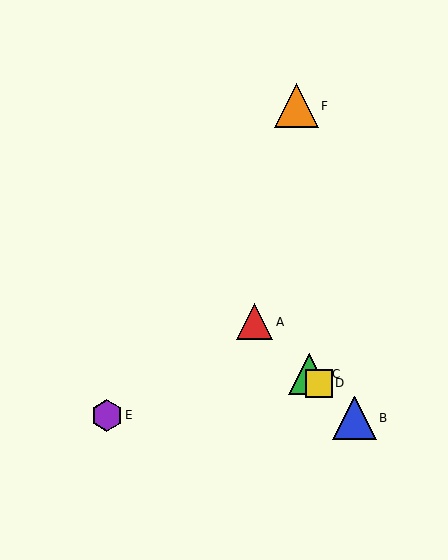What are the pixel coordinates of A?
Object A is at (255, 322).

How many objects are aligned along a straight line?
4 objects (A, B, C, D) are aligned along a straight line.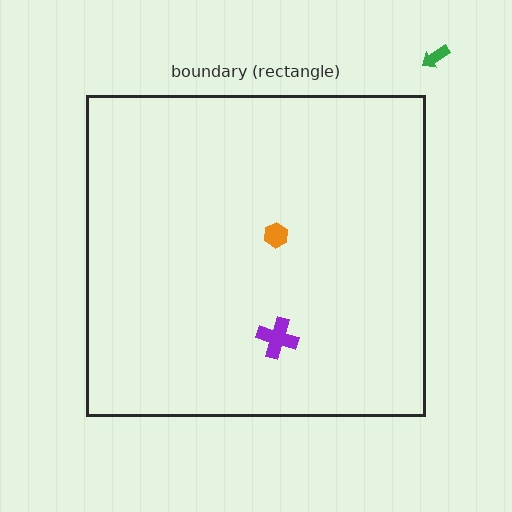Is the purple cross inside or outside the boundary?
Inside.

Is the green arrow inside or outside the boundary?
Outside.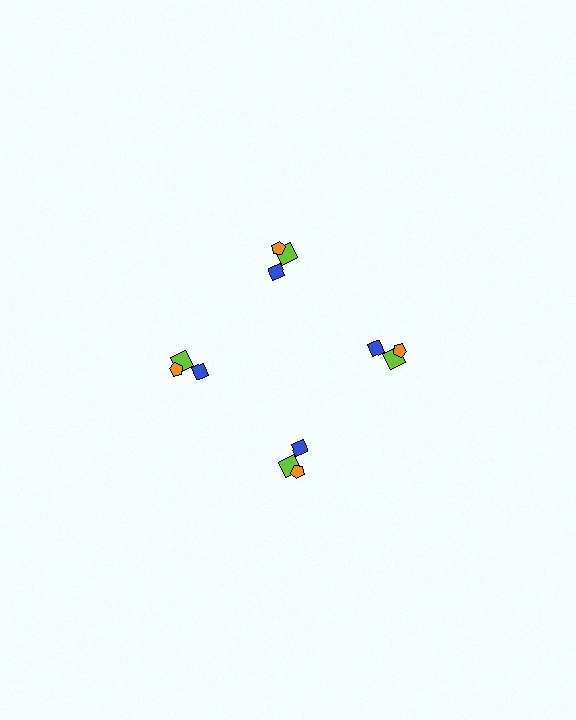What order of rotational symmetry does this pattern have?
This pattern has 4-fold rotational symmetry.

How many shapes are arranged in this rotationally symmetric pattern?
There are 12 shapes, arranged in 4 groups of 3.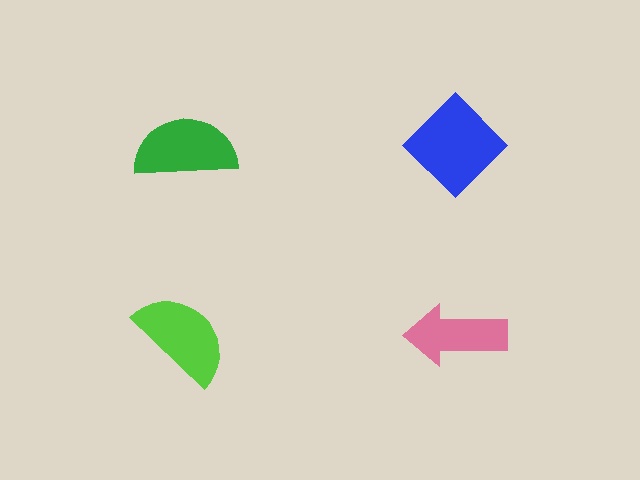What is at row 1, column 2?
A blue diamond.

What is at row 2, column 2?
A pink arrow.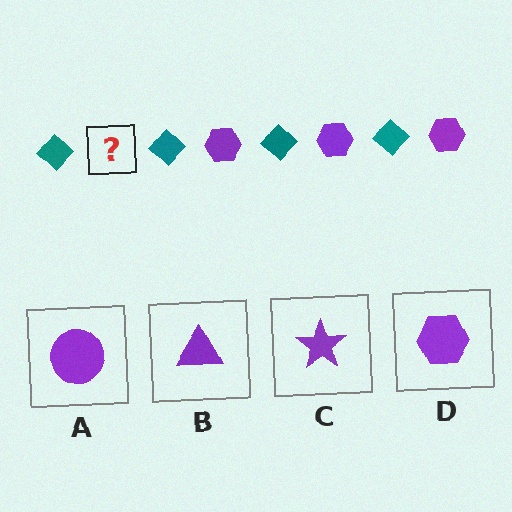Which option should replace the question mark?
Option D.